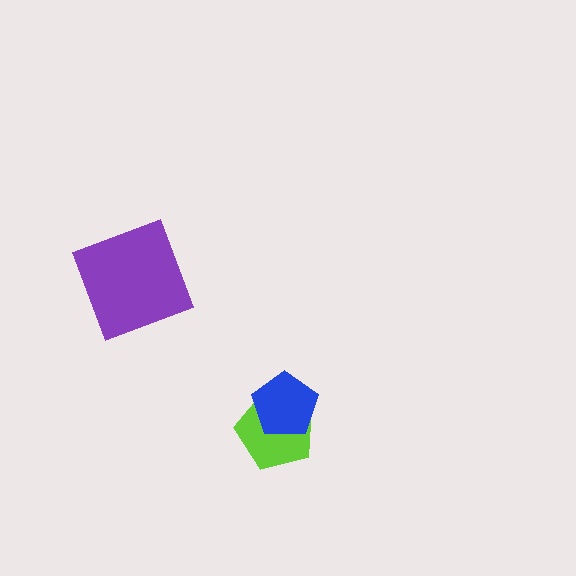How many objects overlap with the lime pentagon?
1 object overlaps with the lime pentagon.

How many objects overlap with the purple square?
0 objects overlap with the purple square.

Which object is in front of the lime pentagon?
The blue pentagon is in front of the lime pentagon.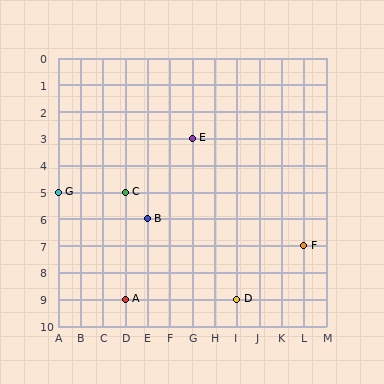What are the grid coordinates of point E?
Point E is at grid coordinates (G, 3).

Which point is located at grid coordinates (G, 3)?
Point E is at (G, 3).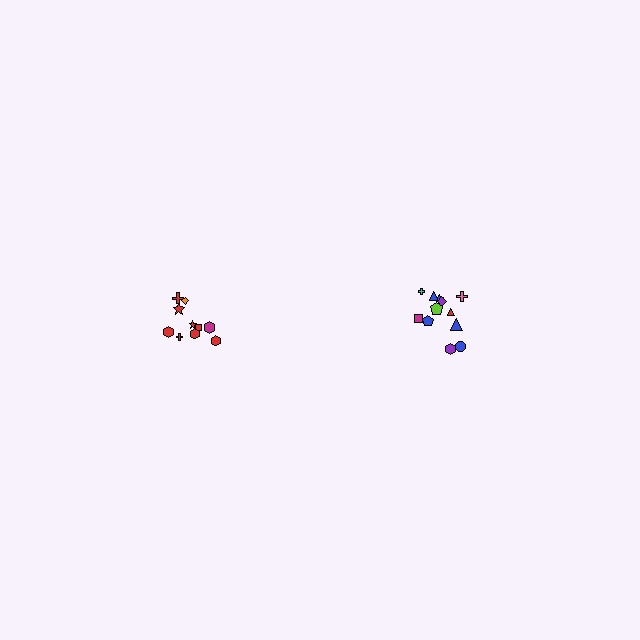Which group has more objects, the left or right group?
The right group.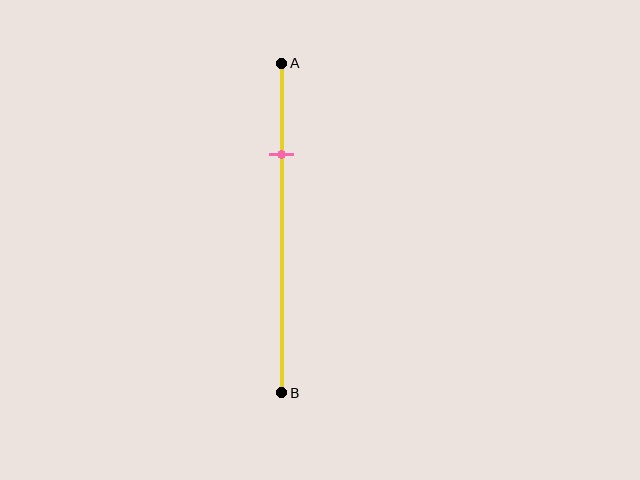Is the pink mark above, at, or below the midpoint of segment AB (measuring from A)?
The pink mark is above the midpoint of segment AB.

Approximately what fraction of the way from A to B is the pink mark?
The pink mark is approximately 30% of the way from A to B.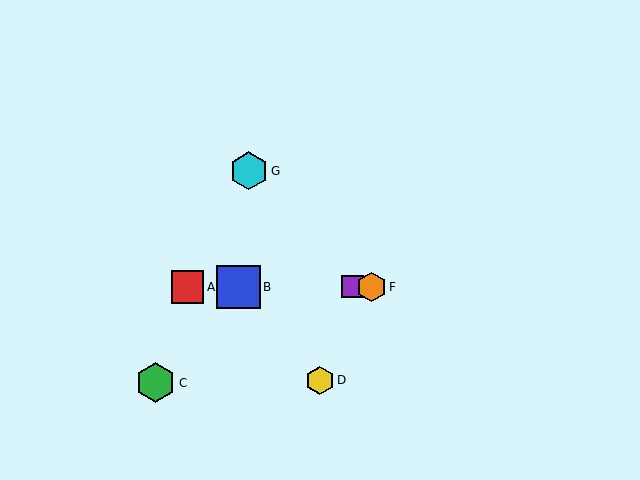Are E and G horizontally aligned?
No, E is at y≈287 and G is at y≈171.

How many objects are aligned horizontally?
4 objects (A, B, E, F) are aligned horizontally.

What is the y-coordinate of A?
Object A is at y≈287.